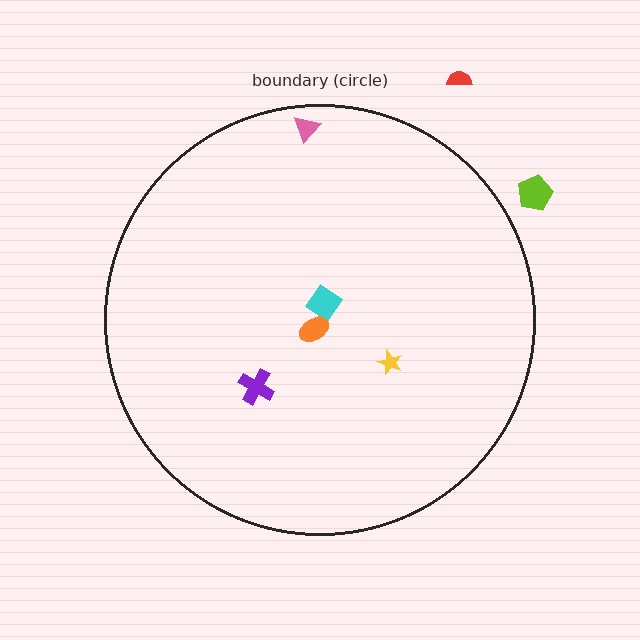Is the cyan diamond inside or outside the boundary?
Inside.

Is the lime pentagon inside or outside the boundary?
Outside.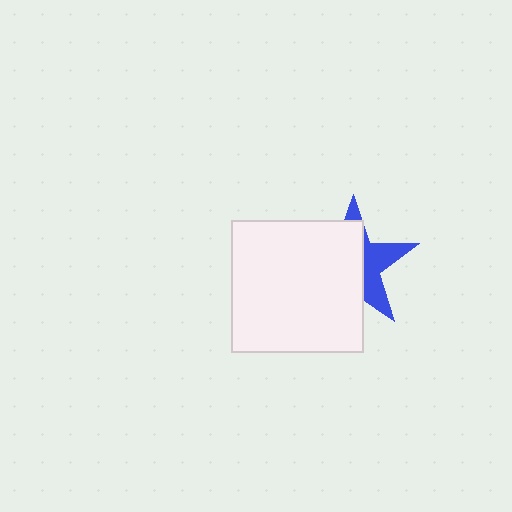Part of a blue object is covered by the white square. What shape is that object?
It is a star.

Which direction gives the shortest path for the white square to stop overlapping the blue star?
Moving left gives the shortest separation.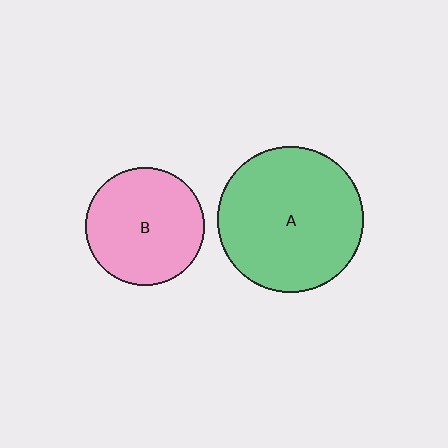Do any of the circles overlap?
No, none of the circles overlap.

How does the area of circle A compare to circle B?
Approximately 1.5 times.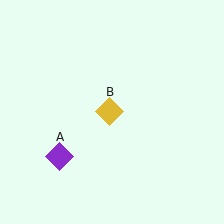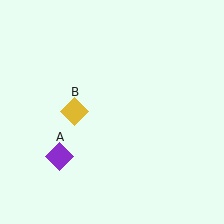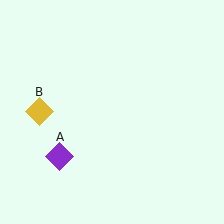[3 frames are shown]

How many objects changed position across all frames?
1 object changed position: yellow diamond (object B).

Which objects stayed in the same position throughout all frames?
Purple diamond (object A) remained stationary.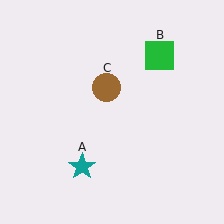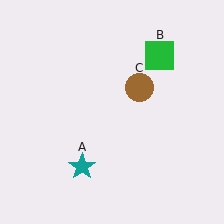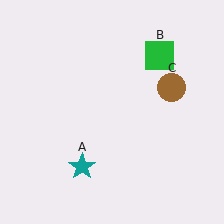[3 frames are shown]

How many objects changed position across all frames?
1 object changed position: brown circle (object C).